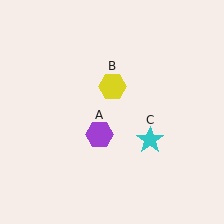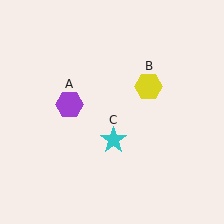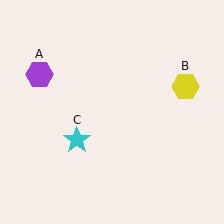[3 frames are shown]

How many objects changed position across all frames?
3 objects changed position: purple hexagon (object A), yellow hexagon (object B), cyan star (object C).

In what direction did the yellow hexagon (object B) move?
The yellow hexagon (object B) moved right.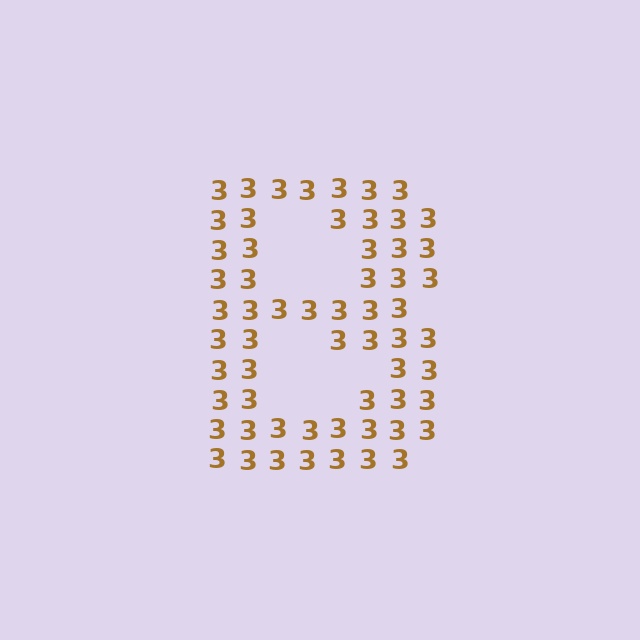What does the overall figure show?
The overall figure shows the letter B.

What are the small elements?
The small elements are digit 3's.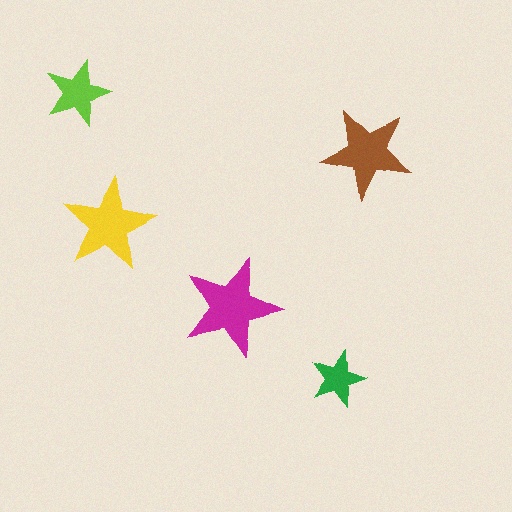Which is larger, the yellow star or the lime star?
The yellow one.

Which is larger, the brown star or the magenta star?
The magenta one.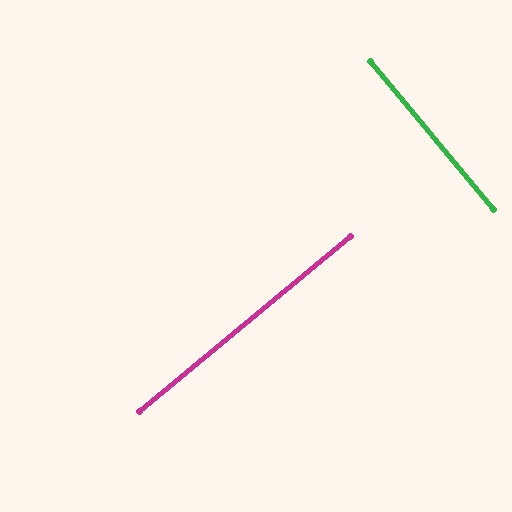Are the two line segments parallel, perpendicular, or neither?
Perpendicular — they meet at approximately 90°.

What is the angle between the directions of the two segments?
Approximately 90 degrees.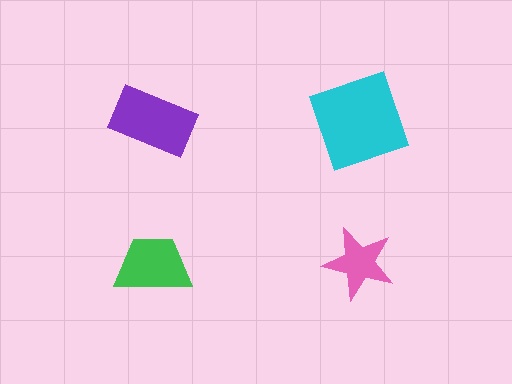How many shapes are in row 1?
2 shapes.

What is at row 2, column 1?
A green trapezoid.